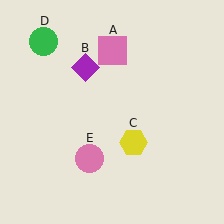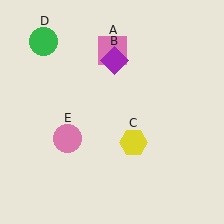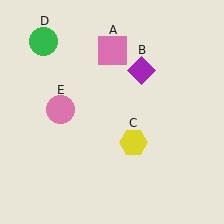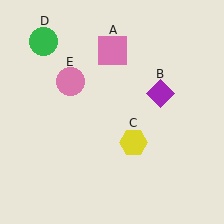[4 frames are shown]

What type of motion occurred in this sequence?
The purple diamond (object B), pink circle (object E) rotated clockwise around the center of the scene.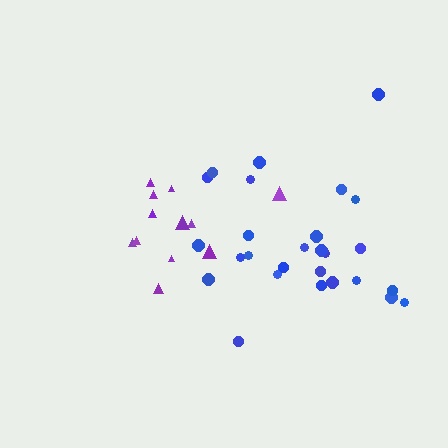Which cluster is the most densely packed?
Purple.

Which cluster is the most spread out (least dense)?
Blue.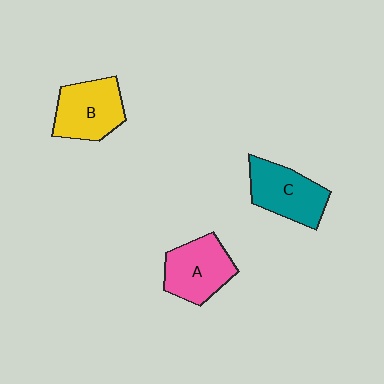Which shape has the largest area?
Shape B (yellow).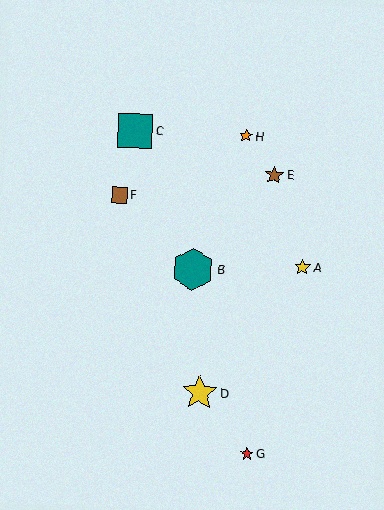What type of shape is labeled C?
Shape C is a teal square.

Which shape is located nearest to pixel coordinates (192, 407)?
The yellow star (labeled D) at (200, 393) is nearest to that location.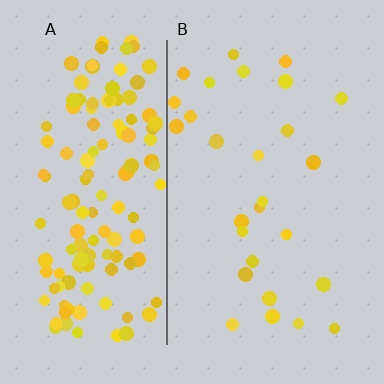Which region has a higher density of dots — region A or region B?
A (the left).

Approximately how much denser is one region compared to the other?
Approximately 5.0× — region A over region B.